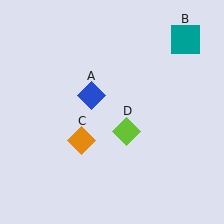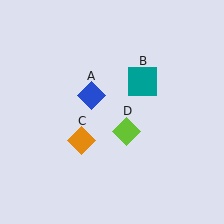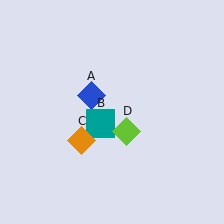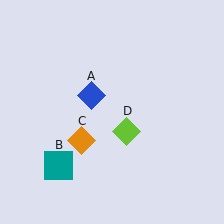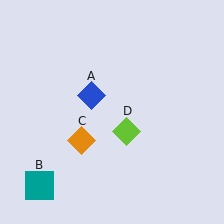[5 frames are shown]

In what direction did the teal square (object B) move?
The teal square (object B) moved down and to the left.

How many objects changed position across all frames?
1 object changed position: teal square (object B).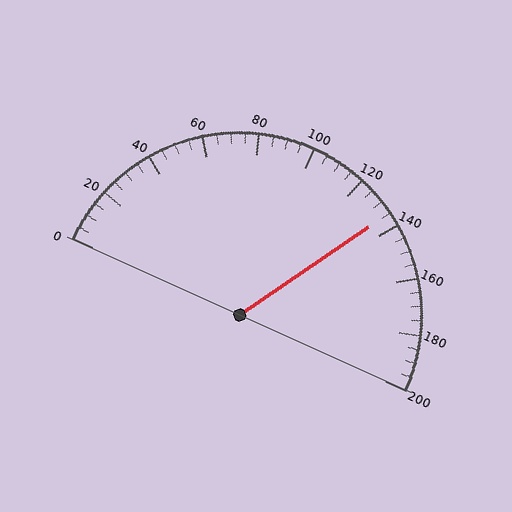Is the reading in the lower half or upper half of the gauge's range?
The reading is in the upper half of the range (0 to 200).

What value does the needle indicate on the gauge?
The needle indicates approximately 135.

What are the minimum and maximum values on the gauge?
The gauge ranges from 0 to 200.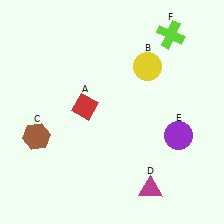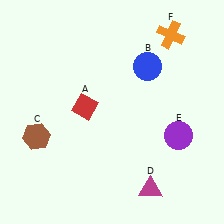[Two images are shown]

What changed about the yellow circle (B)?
In Image 1, B is yellow. In Image 2, it changed to blue.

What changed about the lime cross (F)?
In Image 1, F is lime. In Image 2, it changed to orange.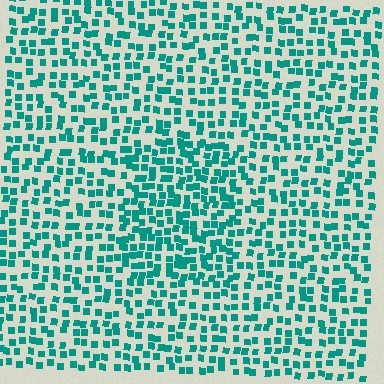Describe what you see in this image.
The image contains small teal elements arranged at two different densities. A rectangle-shaped region is visible where the elements are more densely packed than the surrounding area.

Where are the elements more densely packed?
The elements are more densely packed inside the rectangle boundary.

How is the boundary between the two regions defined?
The boundary is defined by a change in element density (approximately 1.5x ratio). All elements are the same color, size, and shape.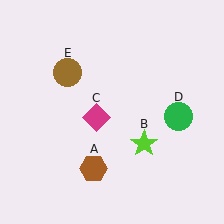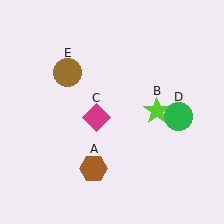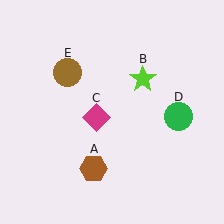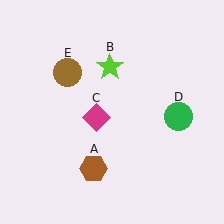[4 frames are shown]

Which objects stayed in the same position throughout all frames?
Brown hexagon (object A) and magenta diamond (object C) and green circle (object D) and brown circle (object E) remained stationary.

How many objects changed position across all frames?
1 object changed position: lime star (object B).